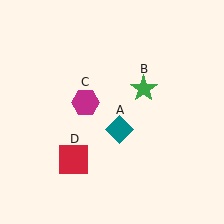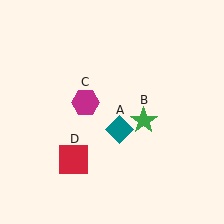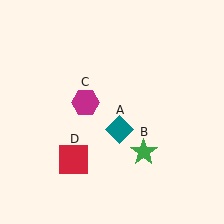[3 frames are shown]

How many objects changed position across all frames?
1 object changed position: green star (object B).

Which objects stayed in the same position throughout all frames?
Teal diamond (object A) and magenta hexagon (object C) and red square (object D) remained stationary.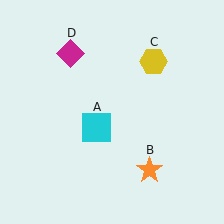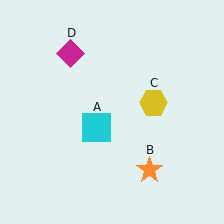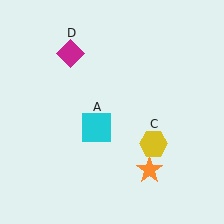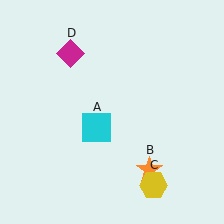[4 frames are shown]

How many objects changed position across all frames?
1 object changed position: yellow hexagon (object C).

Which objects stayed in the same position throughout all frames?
Cyan square (object A) and orange star (object B) and magenta diamond (object D) remained stationary.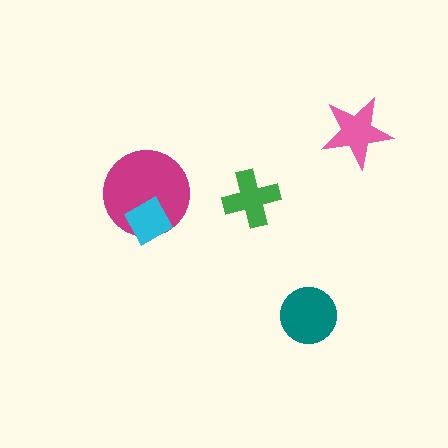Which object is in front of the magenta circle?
The cyan diamond is in front of the magenta circle.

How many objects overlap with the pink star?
0 objects overlap with the pink star.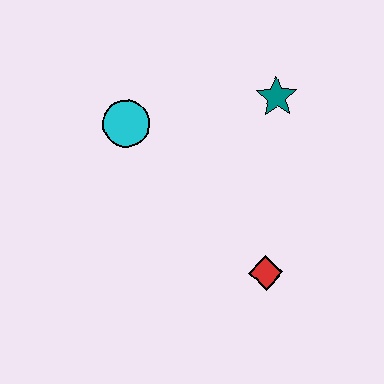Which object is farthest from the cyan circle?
The red diamond is farthest from the cyan circle.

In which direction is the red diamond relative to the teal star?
The red diamond is below the teal star.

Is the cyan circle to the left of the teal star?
Yes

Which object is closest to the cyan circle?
The teal star is closest to the cyan circle.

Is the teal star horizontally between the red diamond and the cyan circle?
No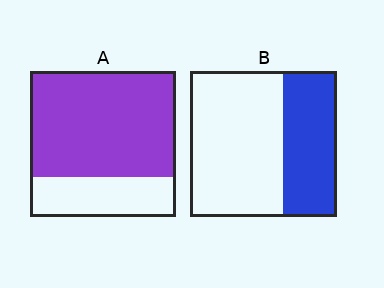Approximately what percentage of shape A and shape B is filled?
A is approximately 75% and B is approximately 35%.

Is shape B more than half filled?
No.